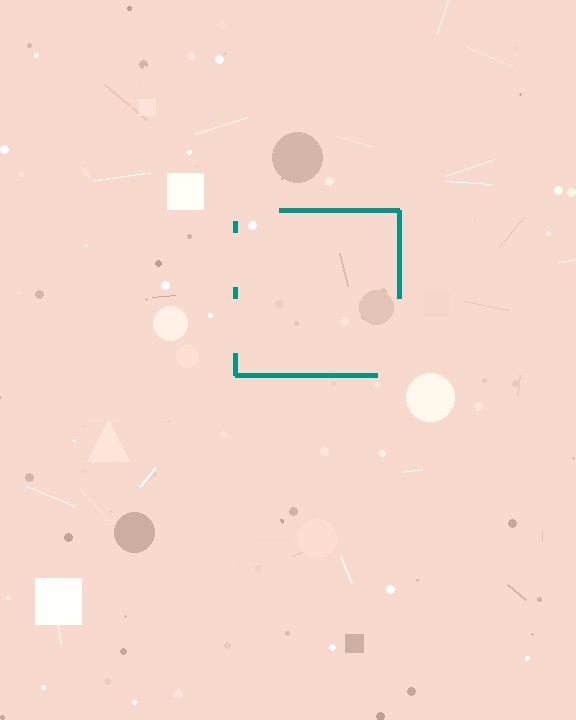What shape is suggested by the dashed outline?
The dashed outline suggests a square.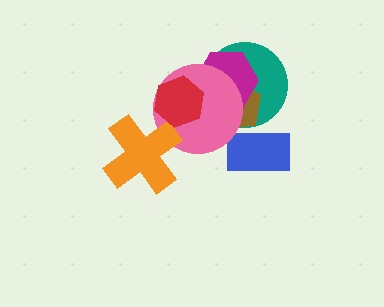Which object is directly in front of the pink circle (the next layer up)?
The orange cross is directly in front of the pink circle.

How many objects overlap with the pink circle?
5 objects overlap with the pink circle.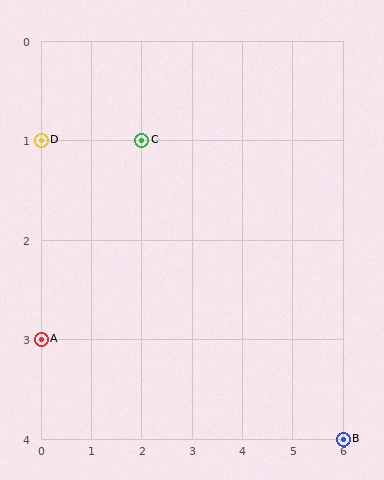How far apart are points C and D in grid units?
Points C and D are 2 columns apart.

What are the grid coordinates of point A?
Point A is at grid coordinates (0, 3).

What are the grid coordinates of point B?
Point B is at grid coordinates (6, 4).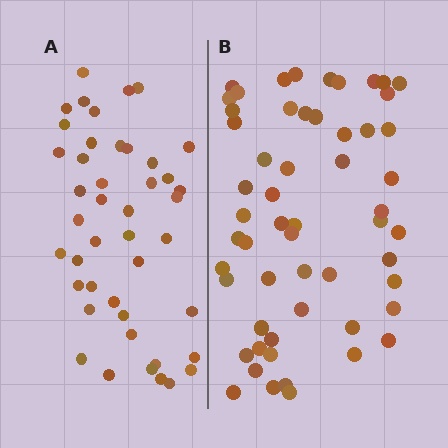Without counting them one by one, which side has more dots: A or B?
Region B (the right region) has more dots.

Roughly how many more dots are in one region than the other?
Region B has roughly 12 or so more dots than region A.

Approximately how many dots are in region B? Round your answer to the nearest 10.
About 60 dots. (The exact count is 56, which rounds to 60.)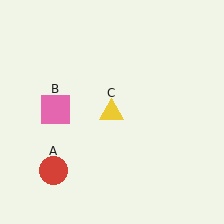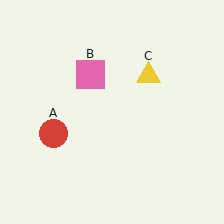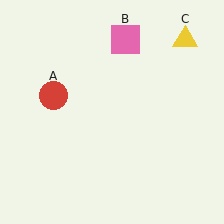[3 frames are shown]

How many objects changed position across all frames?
3 objects changed position: red circle (object A), pink square (object B), yellow triangle (object C).